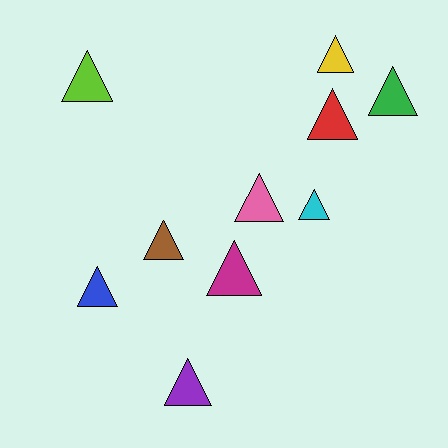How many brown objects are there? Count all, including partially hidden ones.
There is 1 brown object.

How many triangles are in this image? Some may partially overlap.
There are 10 triangles.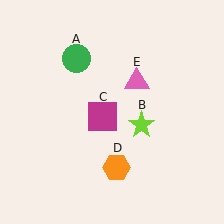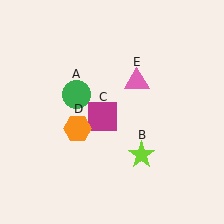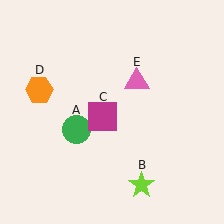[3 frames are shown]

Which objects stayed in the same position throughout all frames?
Magenta square (object C) and pink triangle (object E) remained stationary.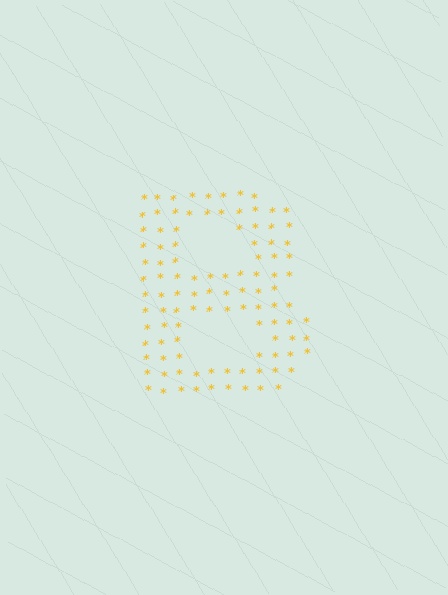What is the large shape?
The large shape is the letter B.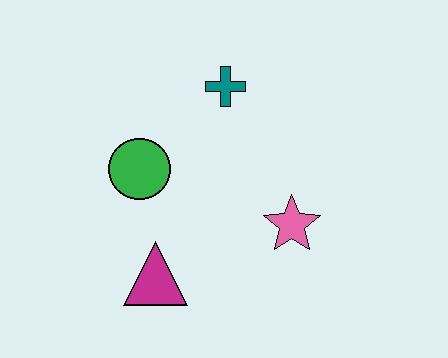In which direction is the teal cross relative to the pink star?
The teal cross is above the pink star.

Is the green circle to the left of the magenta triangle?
Yes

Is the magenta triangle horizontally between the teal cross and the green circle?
Yes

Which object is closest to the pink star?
The magenta triangle is closest to the pink star.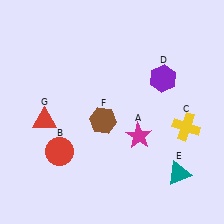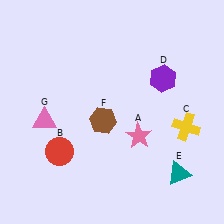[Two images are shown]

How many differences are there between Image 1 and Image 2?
There are 2 differences between the two images.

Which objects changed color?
A changed from magenta to pink. G changed from red to pink.